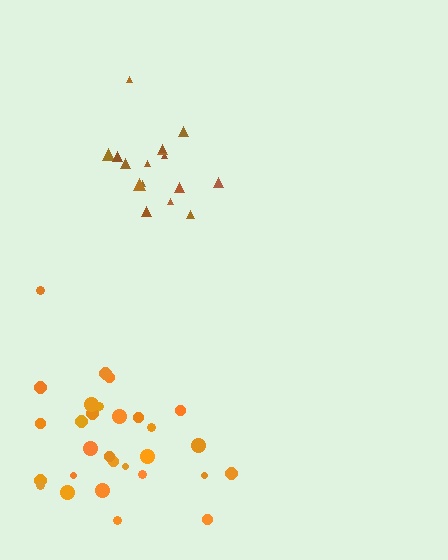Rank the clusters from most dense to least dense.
brown, orange.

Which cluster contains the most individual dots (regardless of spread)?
Orange (30).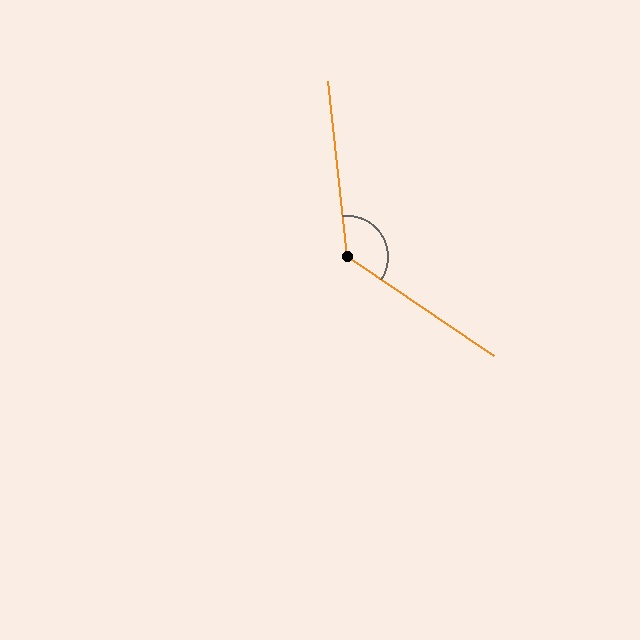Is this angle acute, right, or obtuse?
It is obtuse.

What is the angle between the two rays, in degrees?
Approximately 130 degrees.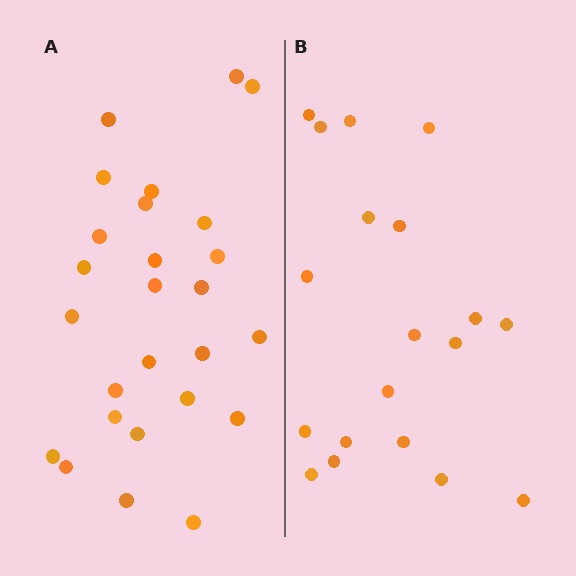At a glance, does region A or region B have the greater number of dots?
Region A (the left region) has more dots.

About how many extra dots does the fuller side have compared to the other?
Region A has roughly 8 or so more dots than region B.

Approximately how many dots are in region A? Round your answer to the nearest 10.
About 30 dots. (The exact count is 26, which rounds to 30.)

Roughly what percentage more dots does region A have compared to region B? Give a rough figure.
About 35% more.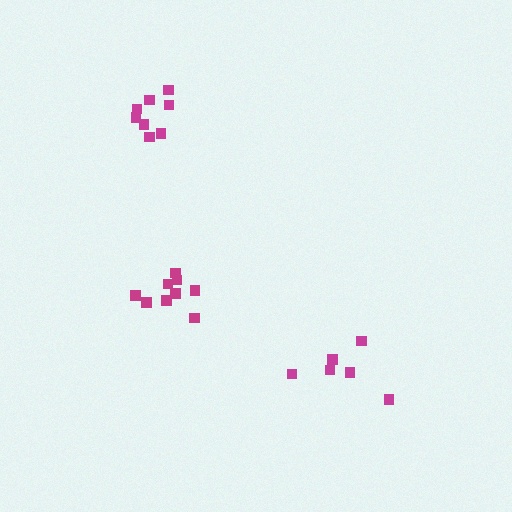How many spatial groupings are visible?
There are 3 spatial groupings.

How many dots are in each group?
Group 1: 6 dots, Group 2: 8 dots, Group 3: 9 dots (23 total).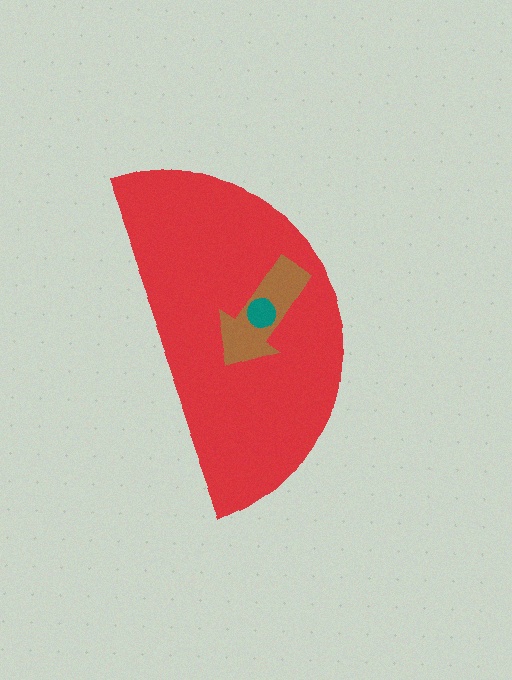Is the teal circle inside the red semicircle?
Yes.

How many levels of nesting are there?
3.